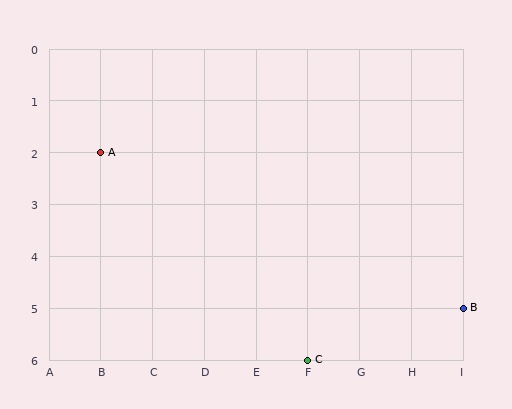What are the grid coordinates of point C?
Point C is at grid coordinates (F, 6).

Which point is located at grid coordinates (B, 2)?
Point A is at (B, 2).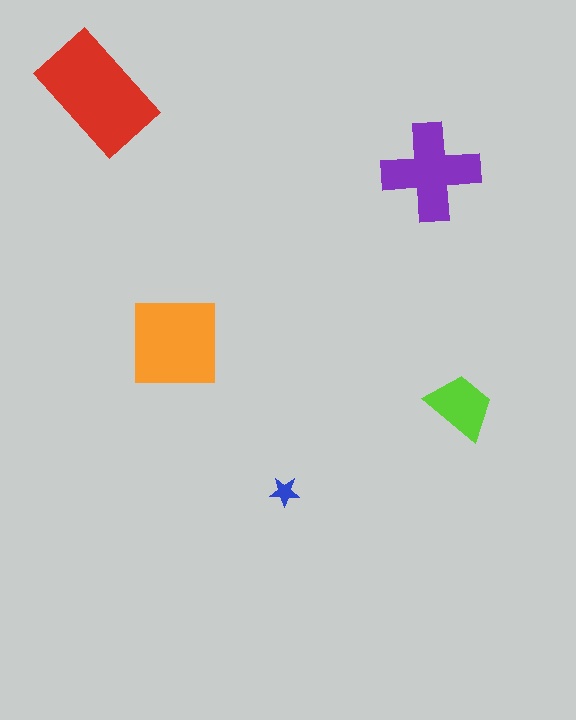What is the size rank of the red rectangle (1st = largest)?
1st.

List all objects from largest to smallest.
The red rectangle, the orange square, the purple cross, the lime trapezoid, the blue star.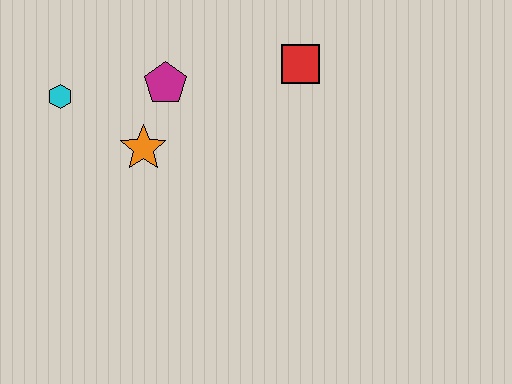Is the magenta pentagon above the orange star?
Yes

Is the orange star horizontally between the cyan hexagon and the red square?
Yes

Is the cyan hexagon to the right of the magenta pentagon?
No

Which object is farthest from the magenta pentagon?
The red square is farthest from the magenta pentagon.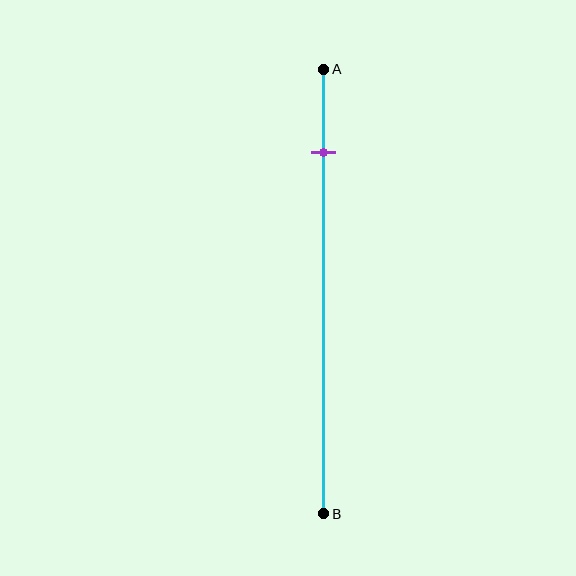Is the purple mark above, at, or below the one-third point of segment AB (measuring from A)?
The purple mark is above the one-third point of segment AB.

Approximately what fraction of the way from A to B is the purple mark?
The purple mark is approximately 20% of the way from A to B.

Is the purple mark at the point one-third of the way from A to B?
No, the mark is at about 20% from A, not at the 33% one-third point.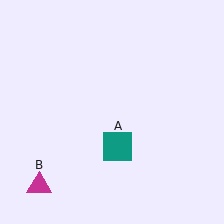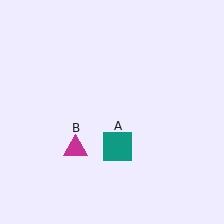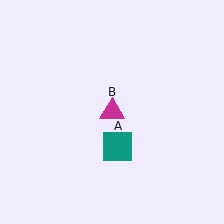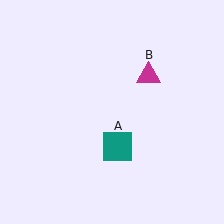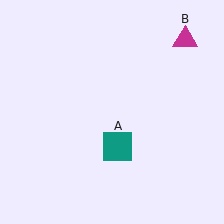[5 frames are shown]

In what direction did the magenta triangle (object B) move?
The magenta triangle (object B) moved up and to the right.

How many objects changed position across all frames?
1 object changed position: magenta triangle (object B).